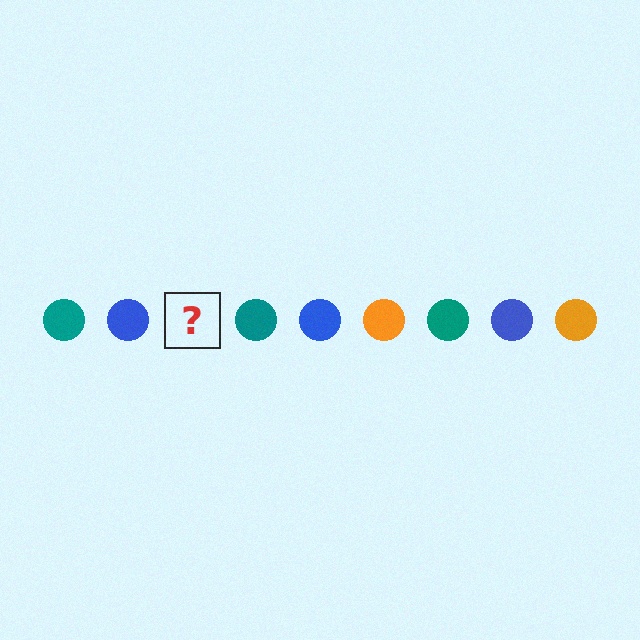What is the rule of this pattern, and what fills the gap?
The rule is that the pattern cycles through teal, blue, orange circles. The gap should be filled with an orange circle.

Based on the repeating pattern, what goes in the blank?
The blank should be an orange circle.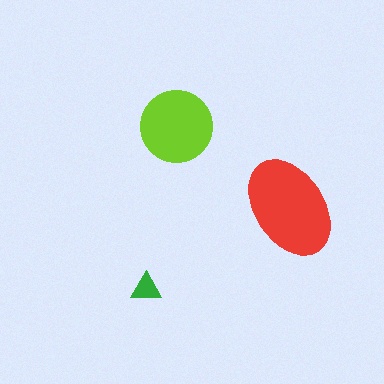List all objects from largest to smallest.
The red ellipse, the lime circle, the green triangle.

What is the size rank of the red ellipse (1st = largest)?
1st.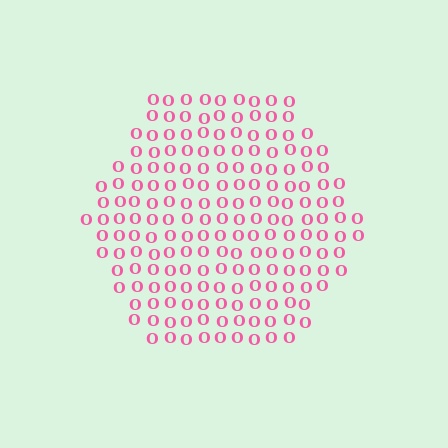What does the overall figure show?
The overall figure shows a hexagon.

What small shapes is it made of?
It is made of small letter O's.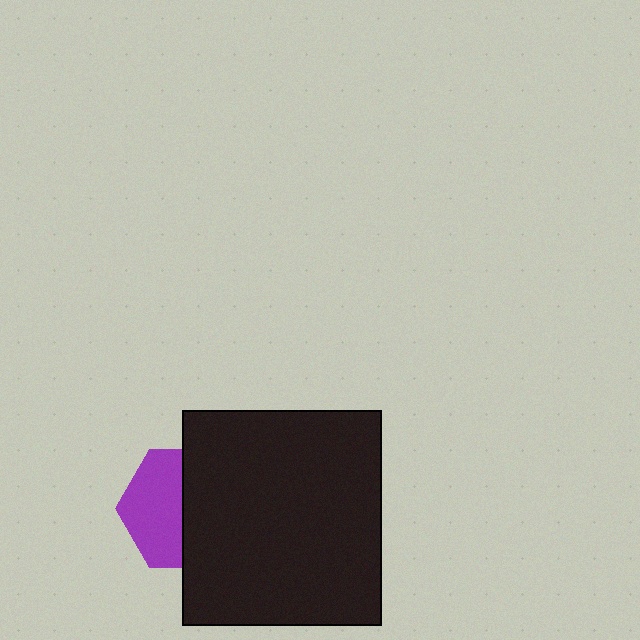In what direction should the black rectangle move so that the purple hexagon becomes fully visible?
The black rectangle should move right. That is the shortest direction to clear the overlap and leave the purple hexagon fully visible.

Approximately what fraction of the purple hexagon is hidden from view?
Roughly 52% of the purple hexagon is hidden behind the black rectangle.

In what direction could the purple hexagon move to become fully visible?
The purple hexagon could move left. That would shift it out from behind the black rectangle entirely.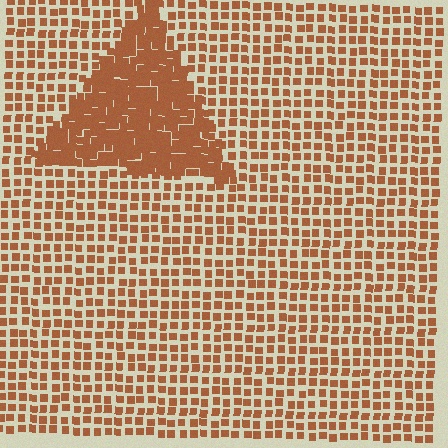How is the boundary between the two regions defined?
The boundary is defined by a change in element density (approximately 2.1x ratio). All elements are the same color, size, and shape.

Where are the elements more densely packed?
The elements are more densely packed inside the triangle boundary.